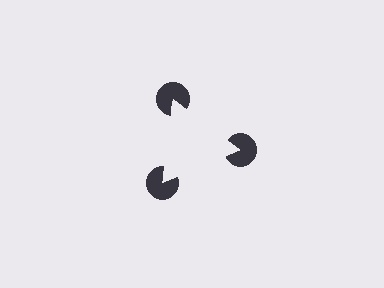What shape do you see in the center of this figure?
An illusory triangle — its edges are inferred from the aligned wedge cuts in the pac-man discs, not physically drawn.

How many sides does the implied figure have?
3 sides.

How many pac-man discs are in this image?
There are 3 — one at each vertex of the illusory triangle.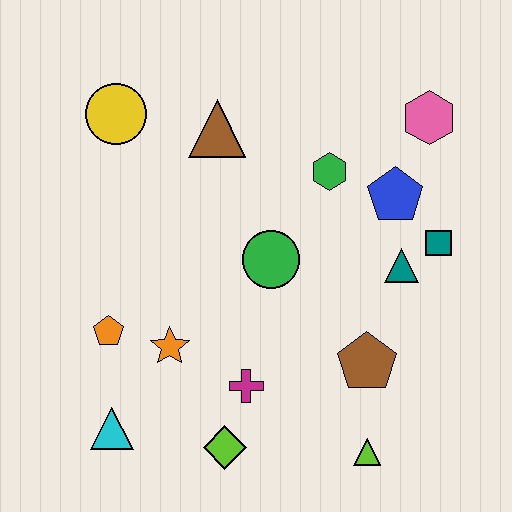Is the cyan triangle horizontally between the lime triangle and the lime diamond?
No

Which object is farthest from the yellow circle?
The lime triangle is farthest from the yellow circle.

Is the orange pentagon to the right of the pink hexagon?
No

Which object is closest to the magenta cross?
The lime diamond is closest to the magenta cross.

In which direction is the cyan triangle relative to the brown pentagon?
The cyan triangle is to the left of the brown pentagon.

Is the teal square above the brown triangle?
No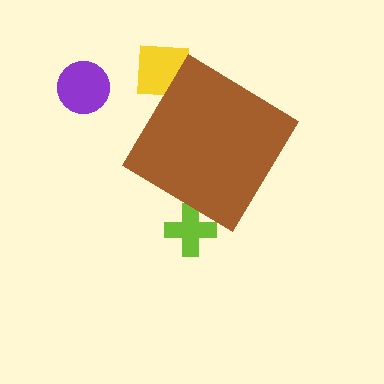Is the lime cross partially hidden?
Yes, the lime cross is partially hidden behind the brown diamond.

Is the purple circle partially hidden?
No, the purple circle is fully visible.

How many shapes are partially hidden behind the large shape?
2 shapes are partially hidden.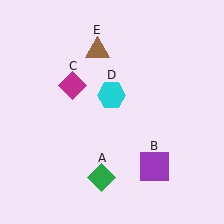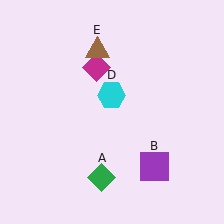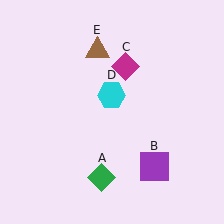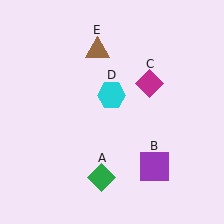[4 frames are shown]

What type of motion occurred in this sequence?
The magenta diamond (object C) rotated clockwise around the center of the scene.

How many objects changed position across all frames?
1 object changed position: magenta diamond (object C).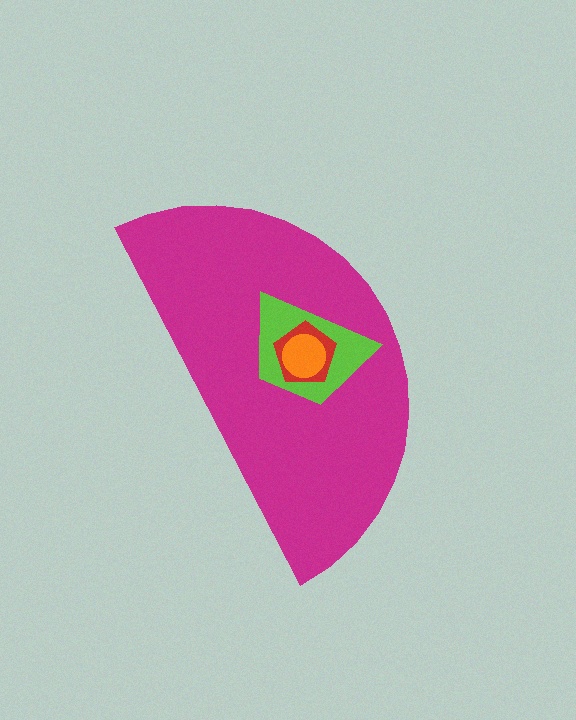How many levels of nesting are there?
4.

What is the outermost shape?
The magenta semicircle.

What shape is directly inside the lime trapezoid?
The red pentagon.